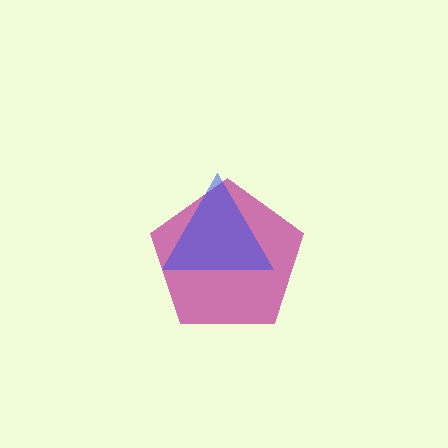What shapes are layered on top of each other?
The layered shapes are: a magenta pentagon, a blue triangle.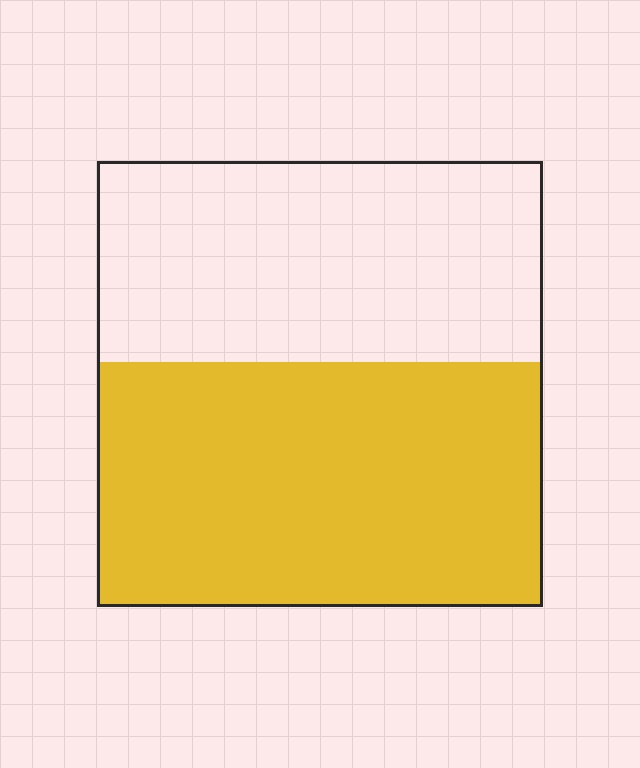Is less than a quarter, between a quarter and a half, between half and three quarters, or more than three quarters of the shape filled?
Between half and three quarters.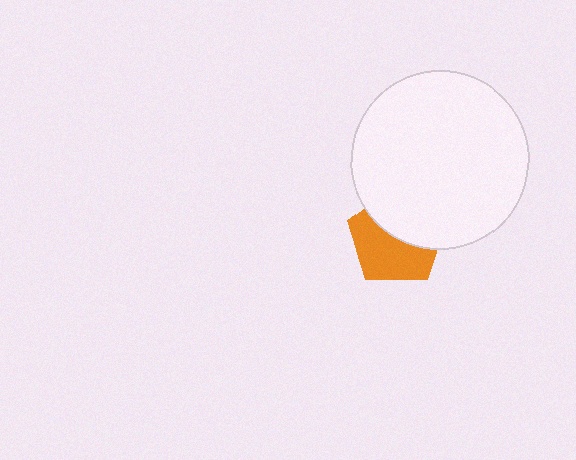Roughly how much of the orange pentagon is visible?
About half of it is visible (roughly 54%).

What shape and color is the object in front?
The object in front is a white circle.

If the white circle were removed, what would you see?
You would see the complete orange pentagon.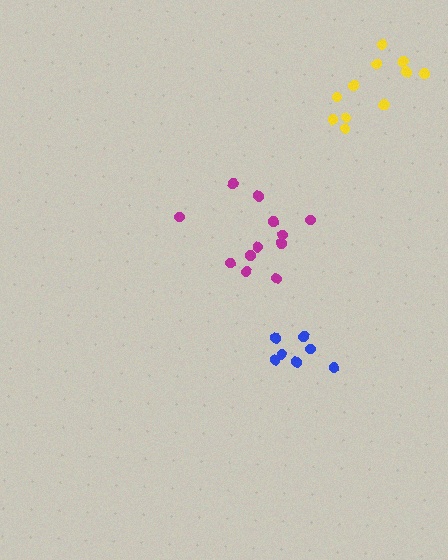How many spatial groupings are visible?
There are 3 spatial groupings.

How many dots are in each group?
Group 1: 12 dots, Group 2: 7 dots, Group 3: 11 dots (30 total).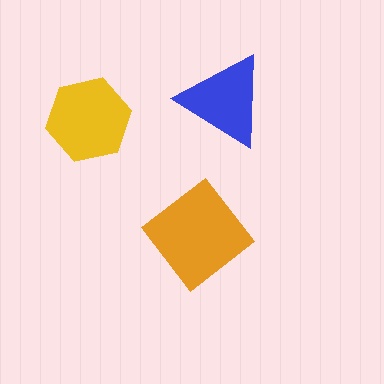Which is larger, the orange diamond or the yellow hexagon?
The orange diamond.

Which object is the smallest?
The blue triangle.